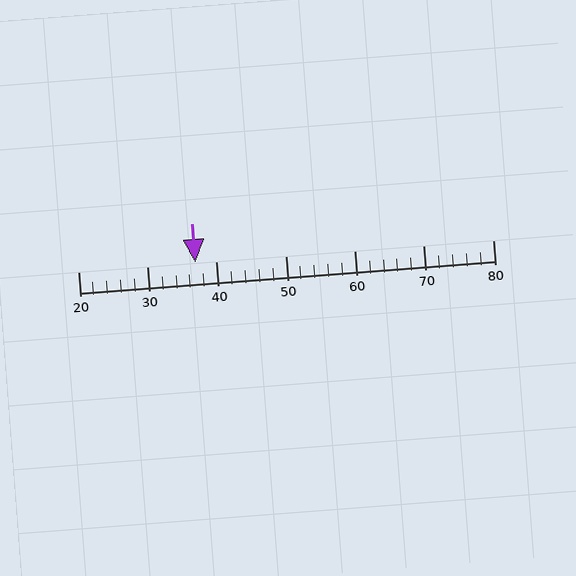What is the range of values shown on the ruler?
The ruler shows values from 20 to 80.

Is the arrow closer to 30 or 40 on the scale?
The arrow is closer to 40.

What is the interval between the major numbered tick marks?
The major tick marks are spaced 10 units apart.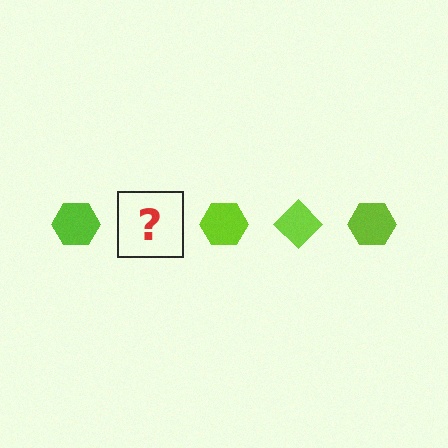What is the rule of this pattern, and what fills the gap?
The rule is that the pattern cycles through hexagon, diamond shapes in lime. The gap should be filled with a lime diamond.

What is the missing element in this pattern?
The missing element is a lime diamond.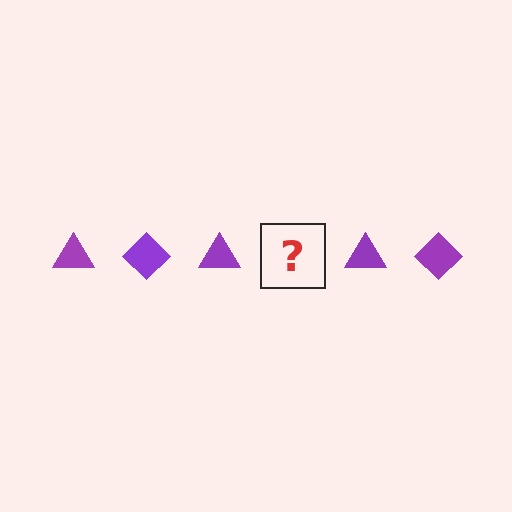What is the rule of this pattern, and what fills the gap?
The rule is that the pattern cycles through triangle, diamond shapes in purple. The gap should be filled with a purple diamond.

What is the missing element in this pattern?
The missing element is a purple diamond.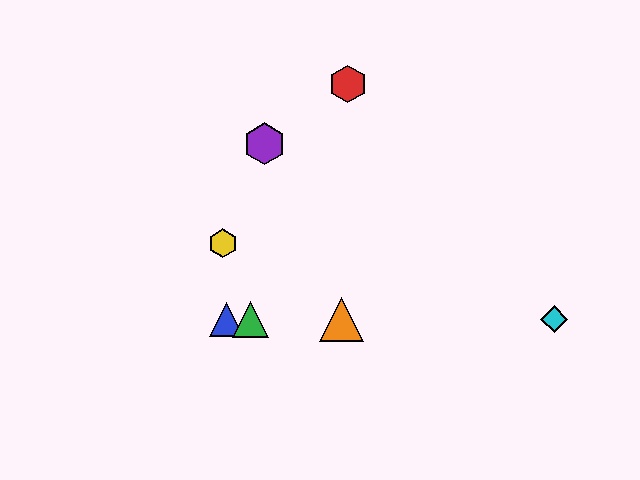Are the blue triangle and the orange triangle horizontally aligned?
Yes, both are at y≈319.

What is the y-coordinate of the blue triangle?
The blue triangle is at y≈319.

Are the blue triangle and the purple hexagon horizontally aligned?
No, the blue triangle is at y≈319 and the purple hexagon is at y≈144.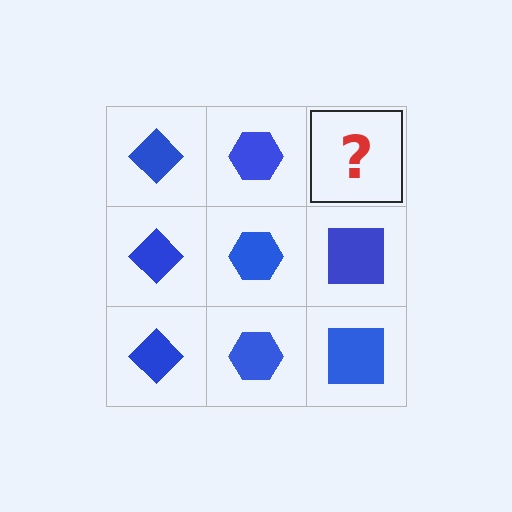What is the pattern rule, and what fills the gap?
The rule is that each column has a consistent shape. The gap should be filled with a blue square.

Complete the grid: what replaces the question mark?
The question mark should be replaced with a blue square.